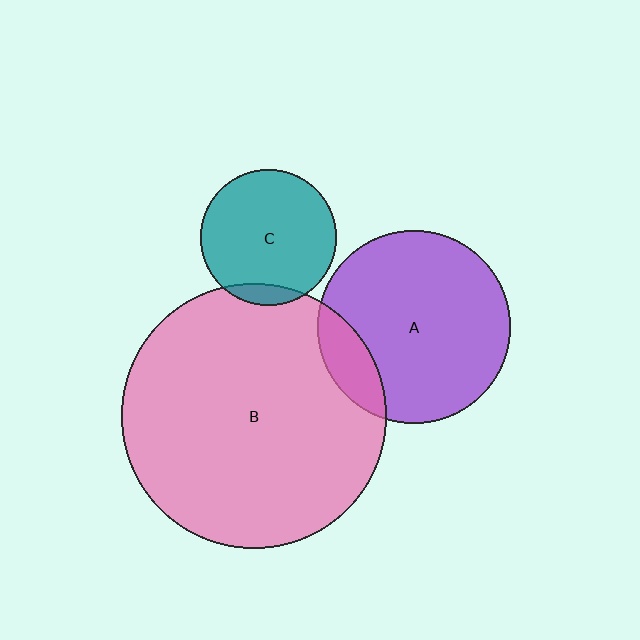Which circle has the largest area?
Circle B (pink).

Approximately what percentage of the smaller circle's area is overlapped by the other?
Approximately 10%.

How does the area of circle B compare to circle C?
Approximately 3.8 times.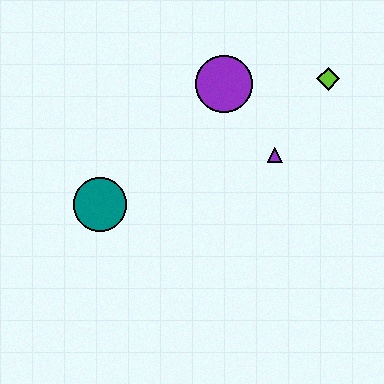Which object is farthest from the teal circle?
The lime diamond is farthest from the teal circle.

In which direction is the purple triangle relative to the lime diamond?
The purple triangle is below the lime diamond.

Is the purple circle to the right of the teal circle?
Yes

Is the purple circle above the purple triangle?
Yes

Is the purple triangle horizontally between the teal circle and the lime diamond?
Yes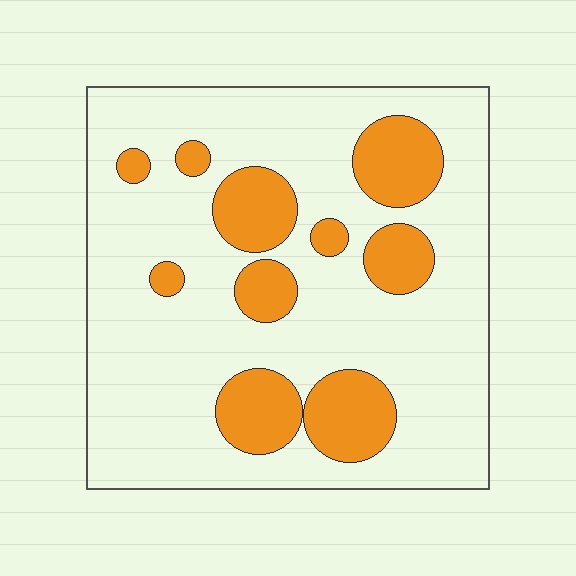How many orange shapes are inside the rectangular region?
10.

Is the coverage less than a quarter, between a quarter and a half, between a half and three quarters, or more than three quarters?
Less than a quarter.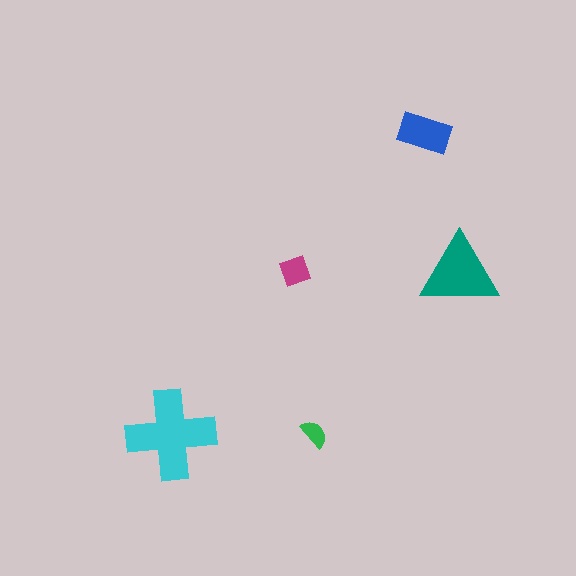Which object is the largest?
The cyan cross.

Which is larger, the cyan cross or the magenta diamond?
The cyan cross.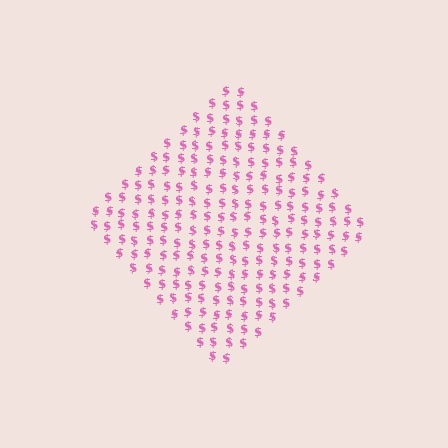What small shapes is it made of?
It is made of small dollar signs.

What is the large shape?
The large shape is a diamond.